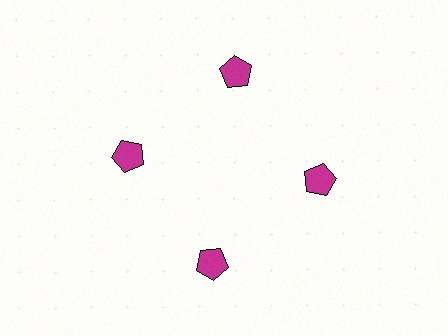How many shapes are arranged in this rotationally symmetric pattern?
There are 4 shapes, arranged in 4 groups of 1.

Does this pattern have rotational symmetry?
Yes, this pattern has 4-fold rotational symmetry. It looks the same after rotating 90 degrees around the center.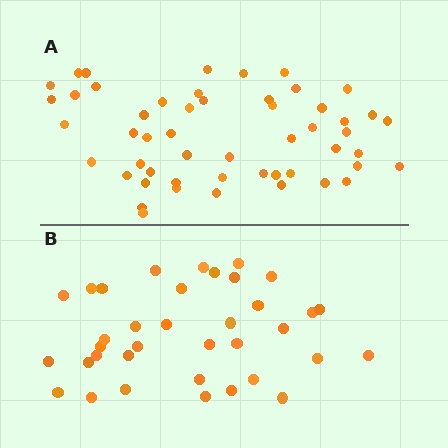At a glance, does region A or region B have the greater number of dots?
Region A (the top region) has more dots.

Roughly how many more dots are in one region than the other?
Region A has approximately 15 more dots than region B.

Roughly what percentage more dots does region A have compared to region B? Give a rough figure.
About 45% more.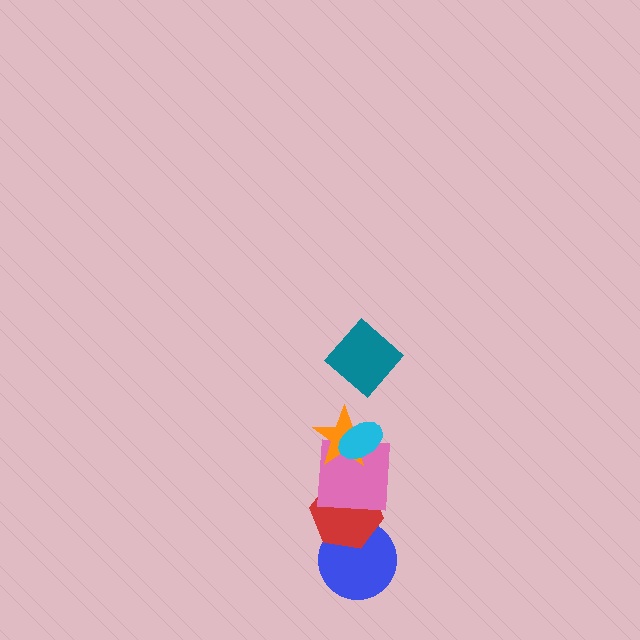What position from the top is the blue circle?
The blue circle is 6th from the top.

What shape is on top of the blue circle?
The red hexagon is on top of the blue circle.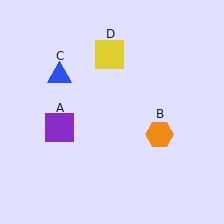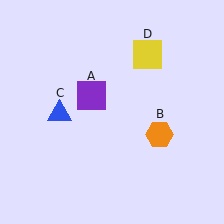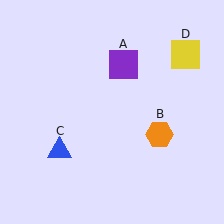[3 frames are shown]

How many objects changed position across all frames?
3 objects changed position: purple square (object A), blue triangle (object C), yellow square (object D).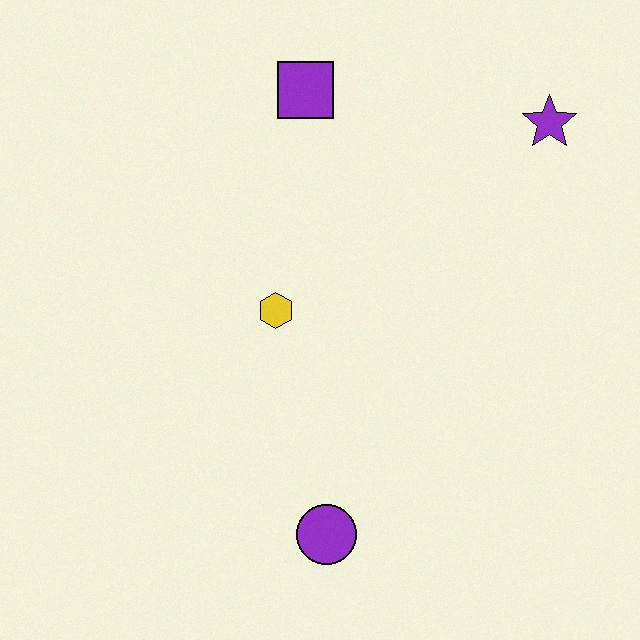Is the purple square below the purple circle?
No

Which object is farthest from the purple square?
The purple circle is farthest from the purple square.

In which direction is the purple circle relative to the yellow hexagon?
The purple circle is below the yellow hexagon.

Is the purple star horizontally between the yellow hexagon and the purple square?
No